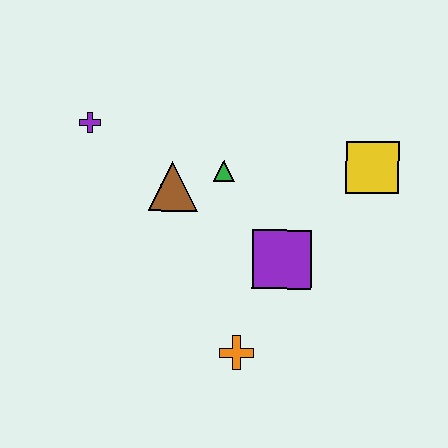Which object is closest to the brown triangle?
The green triangle is closest to the brown triangle.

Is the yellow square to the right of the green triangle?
Yes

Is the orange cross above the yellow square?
No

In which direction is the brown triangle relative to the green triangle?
The brown triangle is to the left of the green triangle.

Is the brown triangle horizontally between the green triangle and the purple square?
No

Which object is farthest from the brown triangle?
The yellow square is farthest from the brown triangle.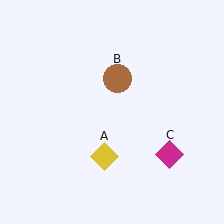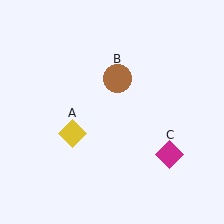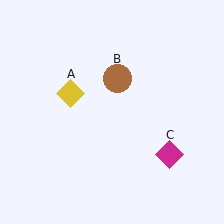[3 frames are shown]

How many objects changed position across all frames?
1 object changed position: yellow diamond (object A).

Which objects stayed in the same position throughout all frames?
Brown circle (object B) and magenta diamond (object C) remained stationary.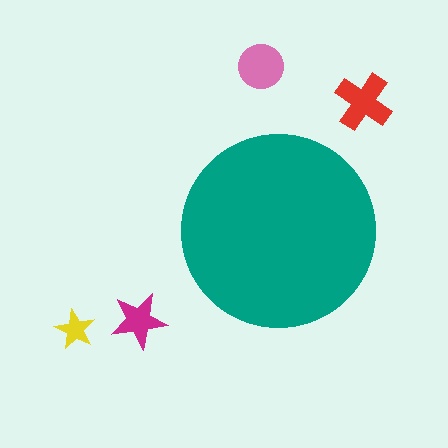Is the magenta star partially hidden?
No, the magenta star is fully visible.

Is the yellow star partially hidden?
No, the yellow star is fully visible.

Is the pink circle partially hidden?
No, the pink circle is fully visible.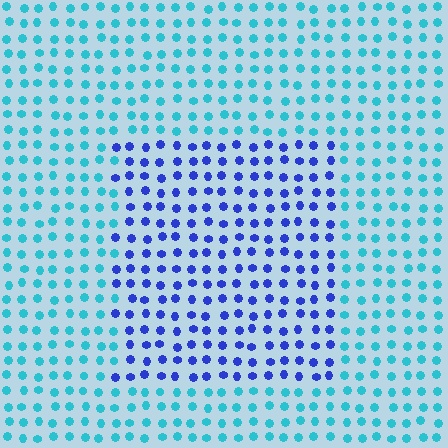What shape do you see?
I see a rectangle.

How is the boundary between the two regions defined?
The boundary is defined purely by a slight shift in hue (about 49 degrees). Spacing, size, and orientation are identical on both sides.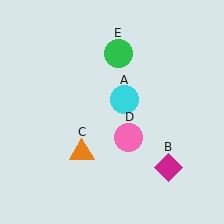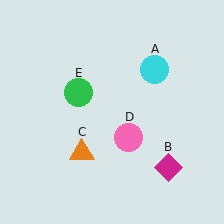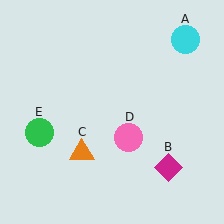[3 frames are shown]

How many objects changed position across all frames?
2 objects changed position: cyan circle (object A), green circle (object E).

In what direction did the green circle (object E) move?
The green circle (object E) moved down and to the left.